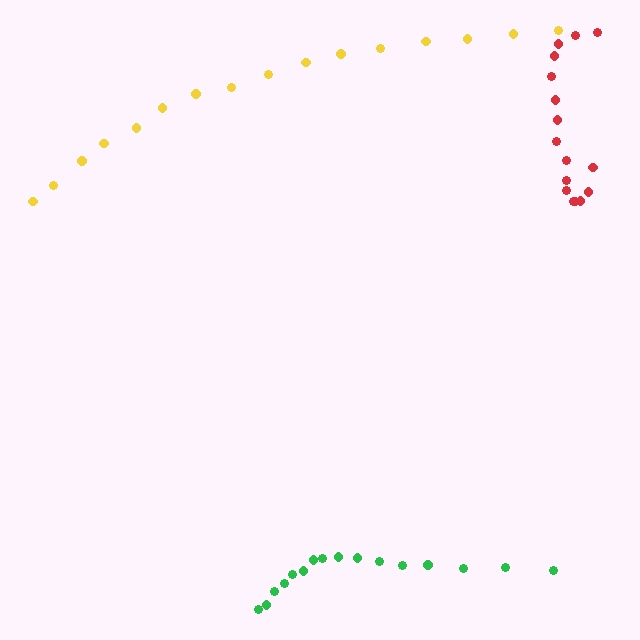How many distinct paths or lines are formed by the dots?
There are 3 distinct paths.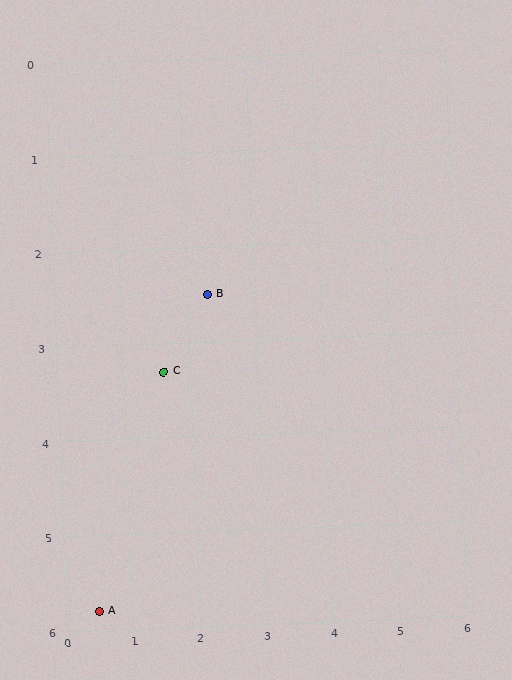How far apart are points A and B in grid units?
Points A and B are about 3.8 grid units apart.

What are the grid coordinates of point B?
Point B is at approximately (2.3, 2.5).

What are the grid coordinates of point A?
Point A is at approximately (0.5, 5.8).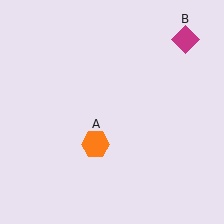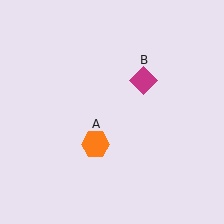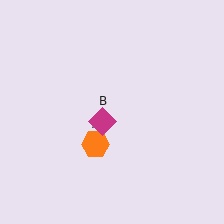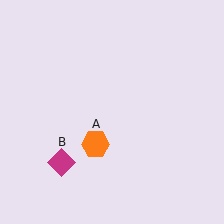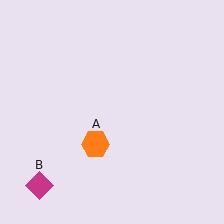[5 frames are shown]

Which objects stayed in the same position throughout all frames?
Orange hexagon (object A) remained stationary.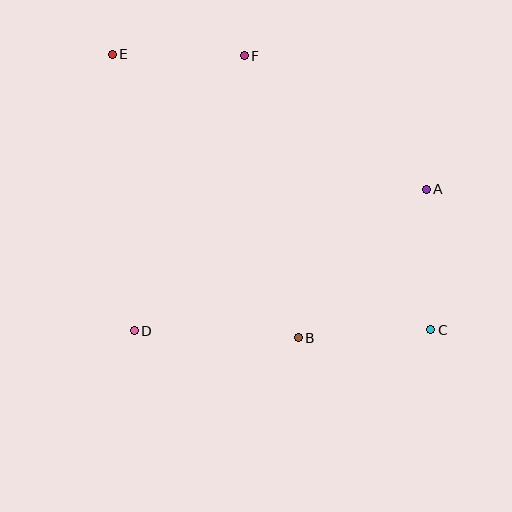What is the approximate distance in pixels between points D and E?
The distance between D and E is approximately 277 pixels.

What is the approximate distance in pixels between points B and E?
The distance between B and E is approximately 339 pixels.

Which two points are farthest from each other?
Points C and E are farthest from each other.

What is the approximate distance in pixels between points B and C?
The distance between B and C is approximately 133 pixels.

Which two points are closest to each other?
Points E and F are closest to each other.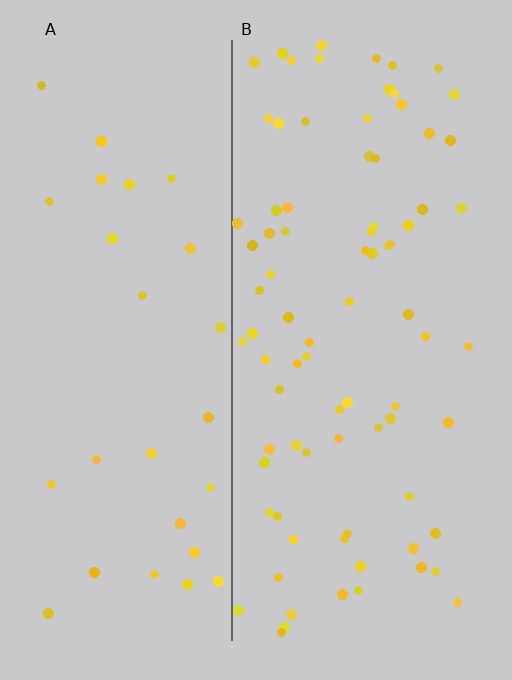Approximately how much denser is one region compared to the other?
Approximately 2.8× — region B over region A.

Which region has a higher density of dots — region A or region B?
B (the right).